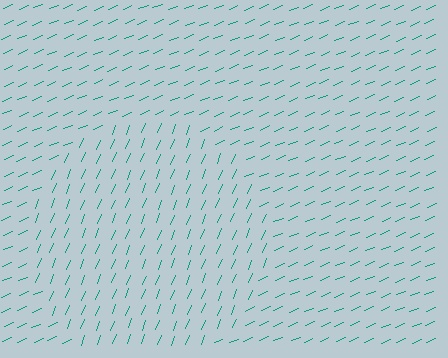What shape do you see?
I see a circle.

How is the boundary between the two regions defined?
The boundary is defined purely by a change in line orientation (approximately 45 degrees difference). All lines are the same color and thickness.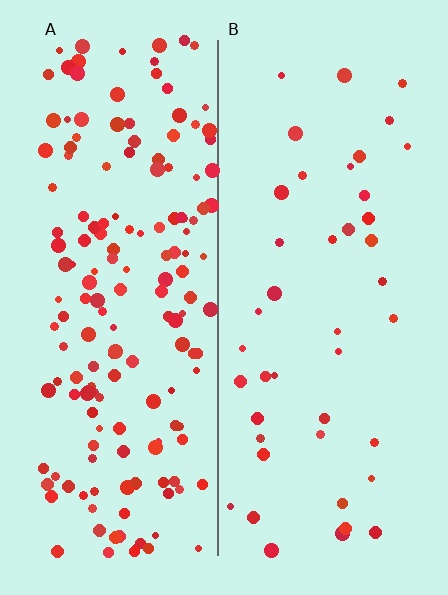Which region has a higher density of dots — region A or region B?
A (the left).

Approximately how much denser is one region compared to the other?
Approximately 3.9× — region A over region B.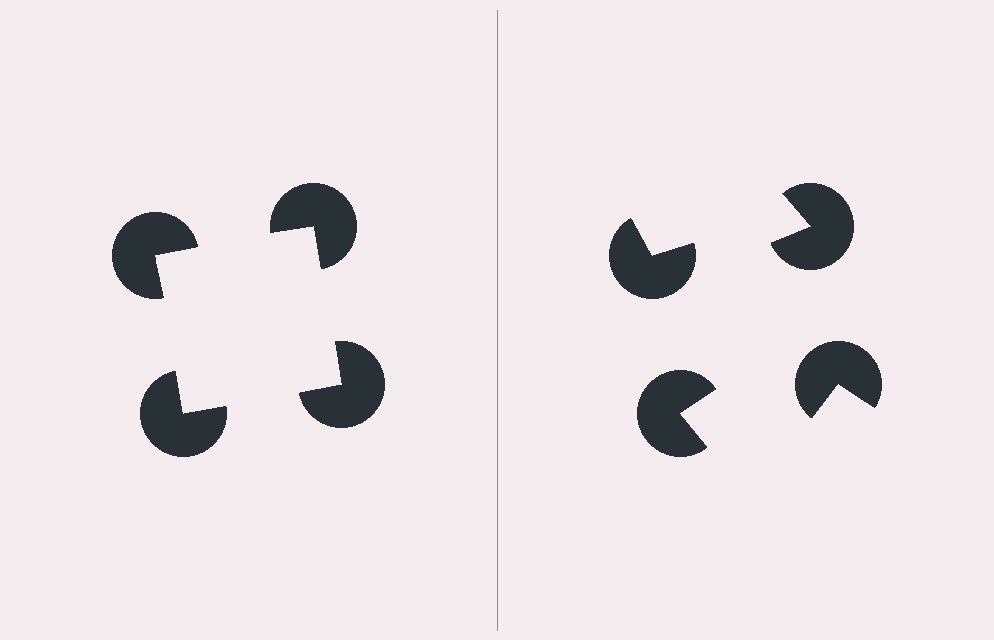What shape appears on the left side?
An illusory square.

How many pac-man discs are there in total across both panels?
8 — 4 on each side.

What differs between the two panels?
The pac-man discs are positioned identically on both sides; only the wedge orientations differ. On the left they align to a square; on the right they are misaligned.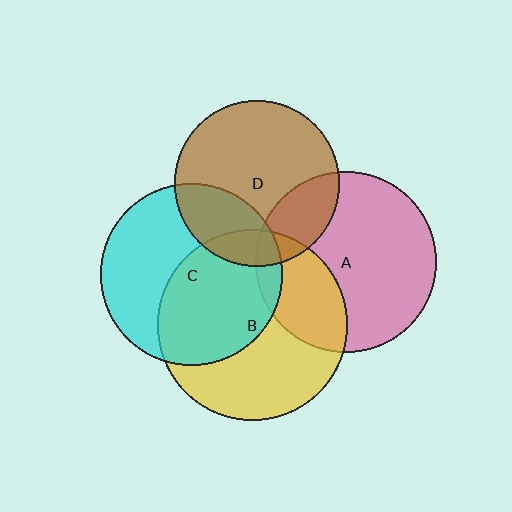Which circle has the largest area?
Circle B (yellow).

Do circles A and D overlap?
Yes.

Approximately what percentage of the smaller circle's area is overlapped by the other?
Approximately 20%.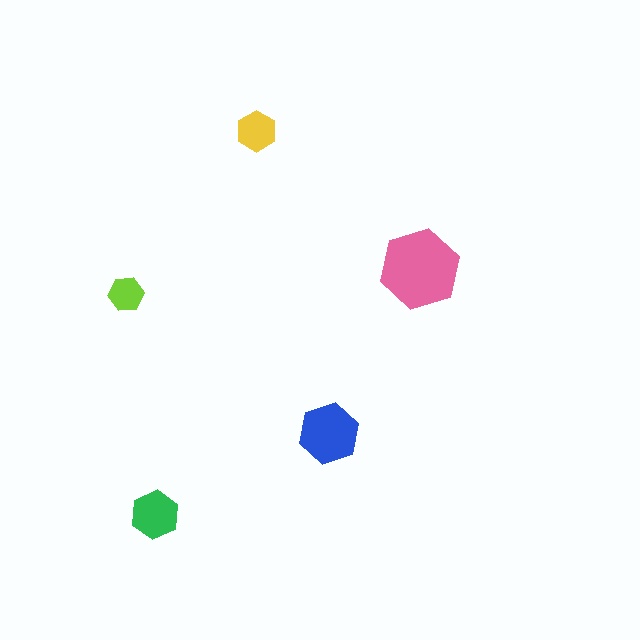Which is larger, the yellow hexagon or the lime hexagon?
The yellow one.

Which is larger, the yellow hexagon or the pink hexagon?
The pink one.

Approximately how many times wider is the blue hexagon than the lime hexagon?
About 1.5 times wider.